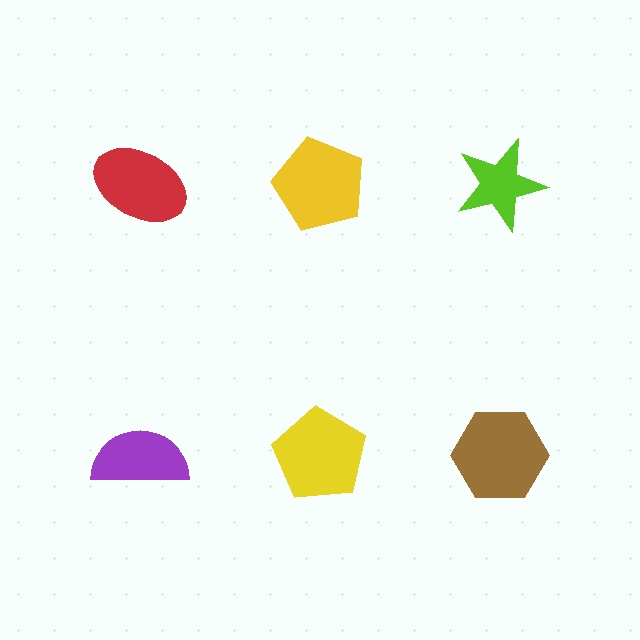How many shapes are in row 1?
3 shapes.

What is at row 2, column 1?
A purple semicircle.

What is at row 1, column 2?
A yellow pentagon.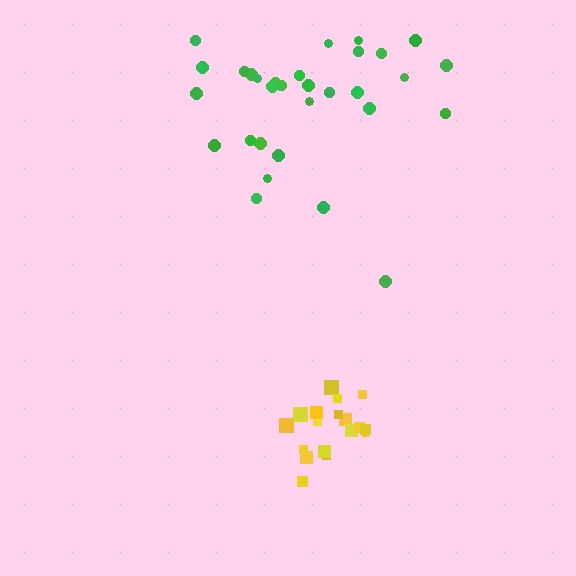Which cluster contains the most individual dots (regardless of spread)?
Green (31).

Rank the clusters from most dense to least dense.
yellow, green.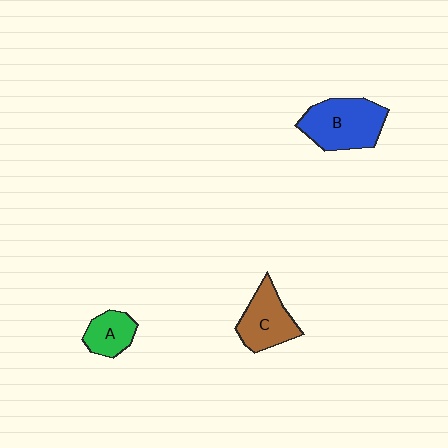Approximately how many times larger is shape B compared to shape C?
Approximately 1.3 times.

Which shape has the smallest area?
Shape A (green).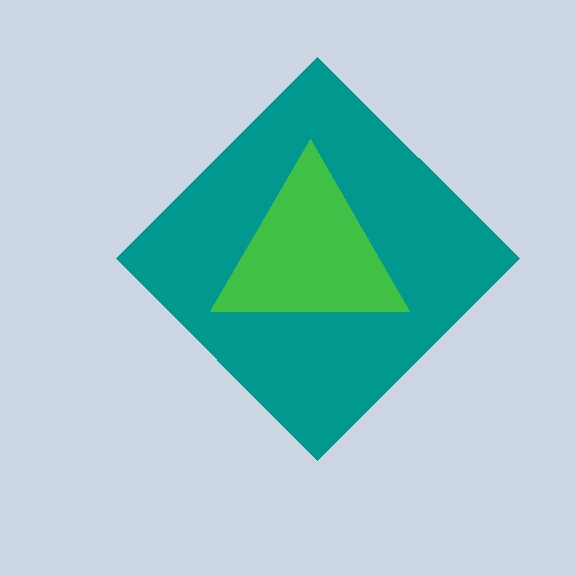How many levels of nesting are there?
2.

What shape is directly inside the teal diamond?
The green triangle.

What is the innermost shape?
The green triangle.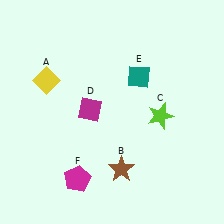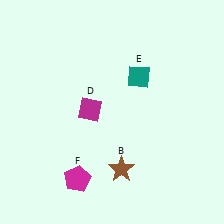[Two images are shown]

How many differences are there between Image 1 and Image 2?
There are 2 differences between the two images.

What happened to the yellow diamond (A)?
The yellow diamond (A) was removed in Image 2. It was in the top-left area of Image 1.